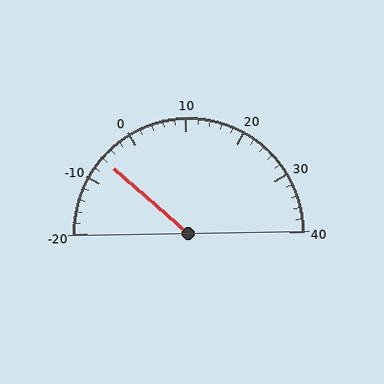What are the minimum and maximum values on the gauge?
The gauge ranges from -20 to 40.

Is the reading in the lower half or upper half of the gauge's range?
The reading is in the lower half of the range (-20 to 40).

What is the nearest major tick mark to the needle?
The nearest major tick mark is -10.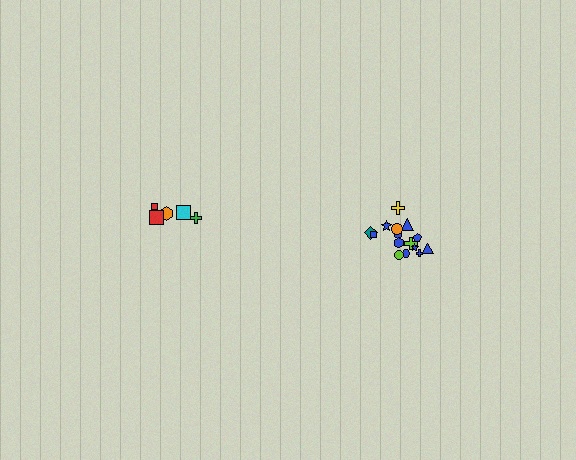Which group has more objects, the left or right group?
The right group.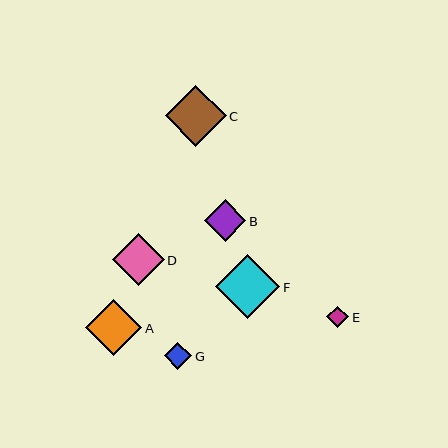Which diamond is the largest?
Diamond F is the largest with a size of approximately 64 pixels.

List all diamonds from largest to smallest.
From largest to smallest: F, C, A, D, B, G, E.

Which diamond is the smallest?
Diamond E is the smallest with a size of approximately 22 pixels.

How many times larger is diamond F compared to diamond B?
Diamond F is approximately 1.6 times the size of diamond B.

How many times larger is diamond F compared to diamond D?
Diamond F is approximately 1.2 times the size of diamond D.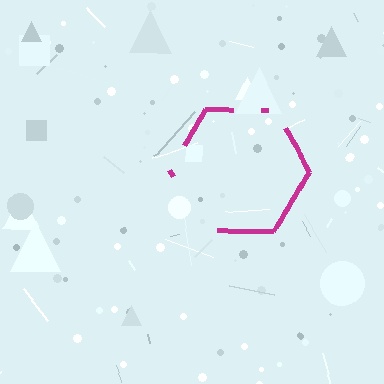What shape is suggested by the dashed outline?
The dashed outline suggests a hexagon.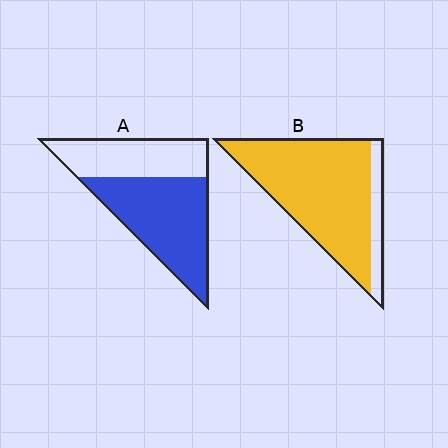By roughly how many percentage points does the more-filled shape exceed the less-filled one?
By roughly 25 percentage points (B over A).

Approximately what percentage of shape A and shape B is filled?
A is approximately 60% and B is approximately 85%.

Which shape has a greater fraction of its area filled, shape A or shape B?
Shape B.